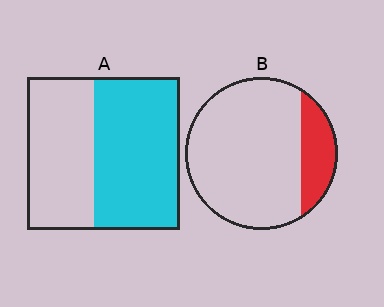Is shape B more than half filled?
No.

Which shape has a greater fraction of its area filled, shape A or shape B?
Shape A.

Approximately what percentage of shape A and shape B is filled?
A is approximately 55% and B is approximately 20%.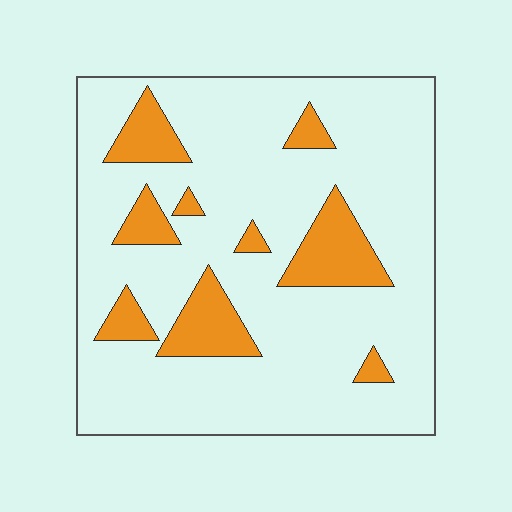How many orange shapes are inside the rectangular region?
9.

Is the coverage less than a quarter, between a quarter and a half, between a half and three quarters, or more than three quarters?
Less than a quarter.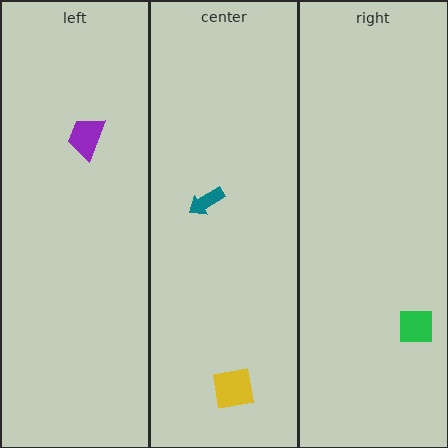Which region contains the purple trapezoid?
The left region.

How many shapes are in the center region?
2.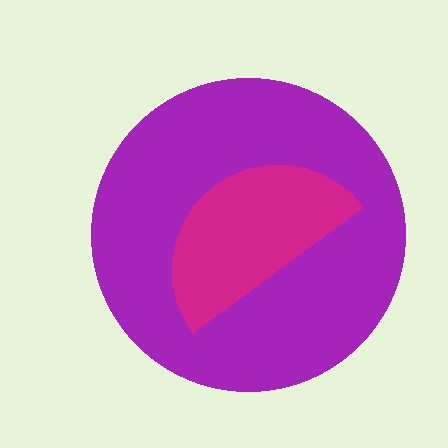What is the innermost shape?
The magenta semicircle.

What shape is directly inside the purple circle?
The magenta semicircle.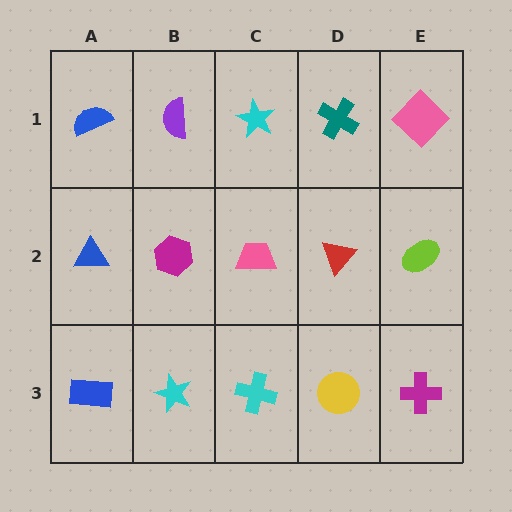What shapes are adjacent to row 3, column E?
A lime ellipse (row 2, column E), a yellow circle (row 3, column D).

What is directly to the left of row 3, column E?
A yellow circle.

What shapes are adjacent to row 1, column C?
A pink trapezoid (row 2, column C), a purple semicircle (row 1, column B), a teal cross (row 1, column D).